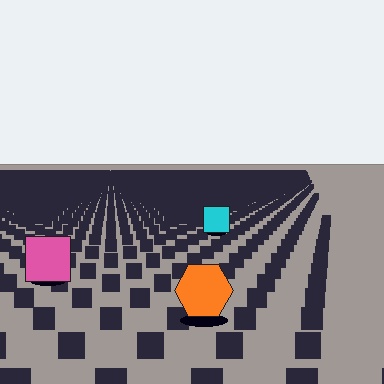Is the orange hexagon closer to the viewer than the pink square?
Yes. The orange hexagon is closer — you can tell from the texture gradient: the ground texture is coarser near it.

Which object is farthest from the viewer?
The cyan square is farthest from the viewer. It appears smaller and the ground texture around it is denser.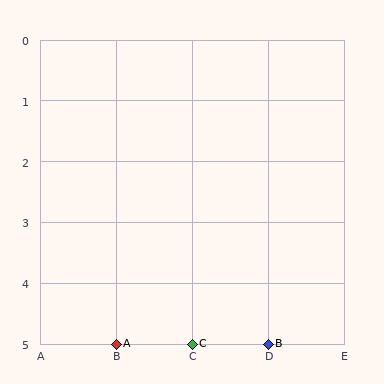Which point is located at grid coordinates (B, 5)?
Point A is at (B, 5).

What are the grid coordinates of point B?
Point B is at grid coordinates (D, 5).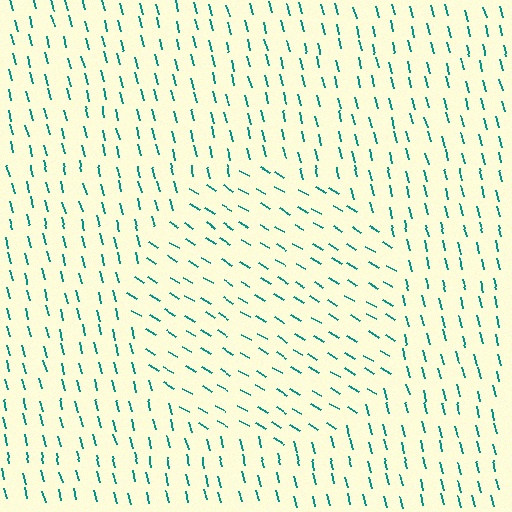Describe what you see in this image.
The image is filled with small teal line segments. A circle region in the image has lines oriented differently from the surrounding lines, creating a visible texture boundary.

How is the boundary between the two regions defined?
The boundary is defined purely by a change in line orientation (approximately 45 degrees difference). All lines are the same color and thickness.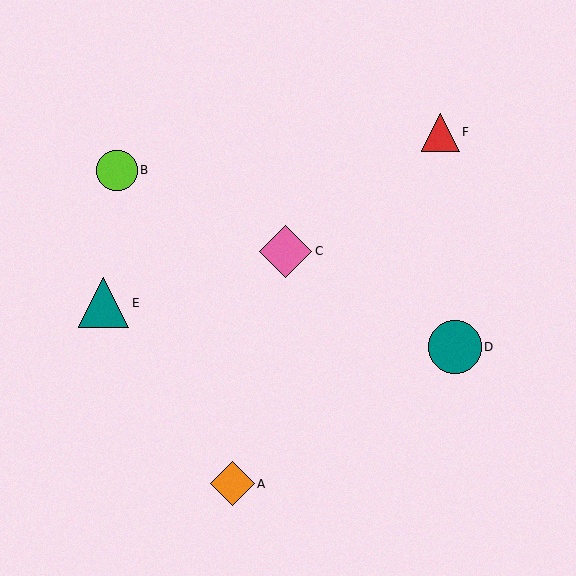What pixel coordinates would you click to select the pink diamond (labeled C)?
Click at (286, 251) to select the pink diamond C.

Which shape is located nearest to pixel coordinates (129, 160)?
The lime circle (labeled B) at (117, 170) is nearest to that location.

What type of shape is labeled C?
Shape C is a pink diamond.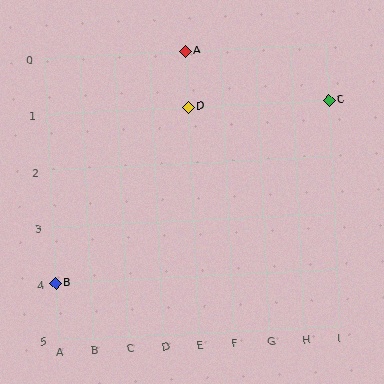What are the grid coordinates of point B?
Point B is at grid coordinates (A, 4).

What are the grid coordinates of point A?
Point A is at grid coordinates (E, 0).